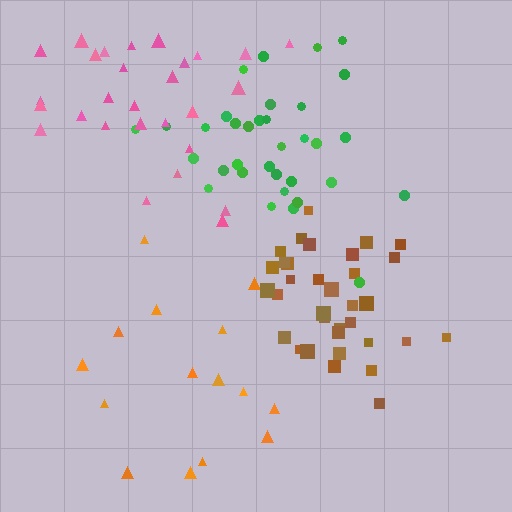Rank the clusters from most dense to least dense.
brown, green, pink, orange.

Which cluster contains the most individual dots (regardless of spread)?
Brown (35).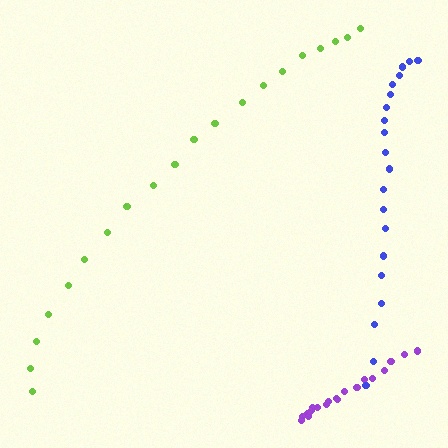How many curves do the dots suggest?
There are 3 distinct paths.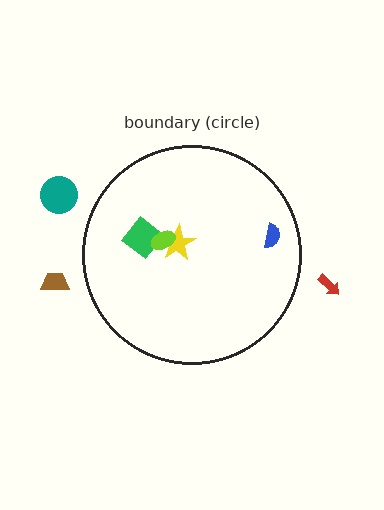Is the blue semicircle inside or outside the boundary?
Inside.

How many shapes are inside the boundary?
4 inside, 3 outside.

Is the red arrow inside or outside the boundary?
Outside.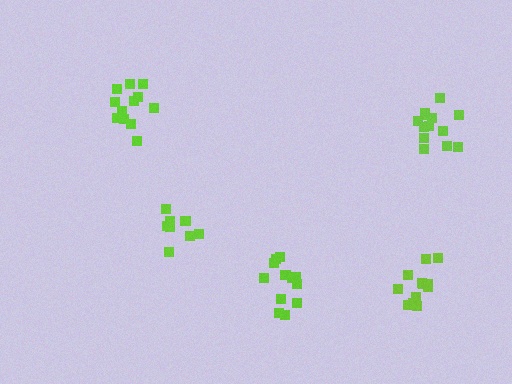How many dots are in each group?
Group 1: 12 dots, Group 2: 9 dots, Group 3: 13 dots, Group 4: 13 dots, Group 5: 12 dots (59 total).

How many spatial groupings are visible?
There are 5 spatial groupings.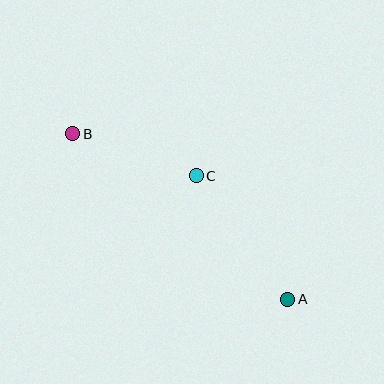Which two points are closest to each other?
Points B and C are closest to each other.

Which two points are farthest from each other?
Points A and B are farthest from each other.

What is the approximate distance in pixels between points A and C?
The distance between A and C is approximately 154 pixels.